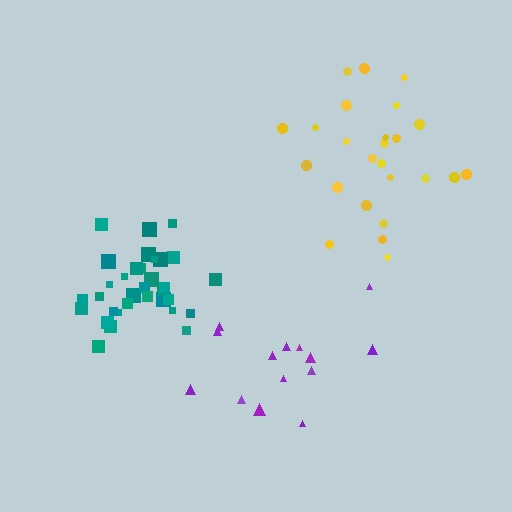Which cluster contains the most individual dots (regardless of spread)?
Teal (33).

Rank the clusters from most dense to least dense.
teal, yellow, purple.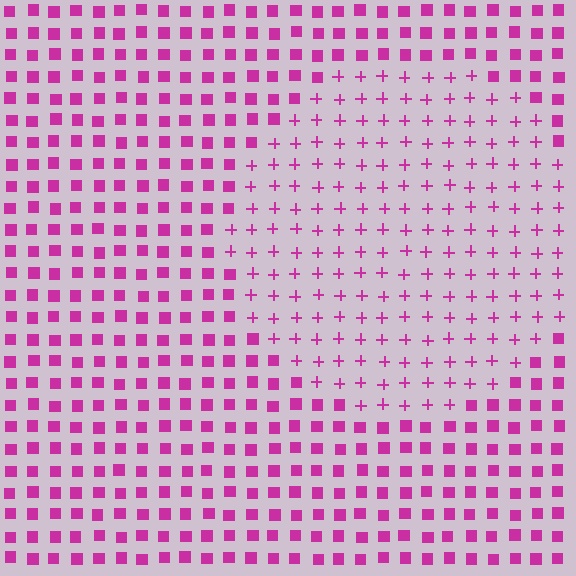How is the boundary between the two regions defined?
The boundary is defined by a change in element shape: plus signs inside vs. squares outside. All elements share the same color and spacing.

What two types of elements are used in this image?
The image uses plus signs inside the circle region and squares outside it.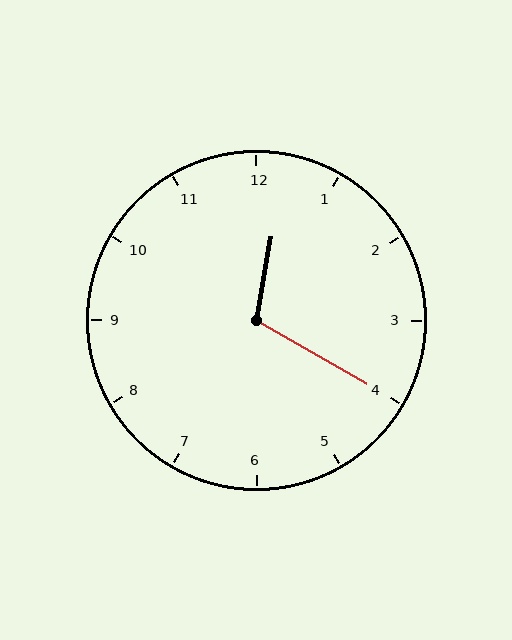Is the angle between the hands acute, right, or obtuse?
It is obtuse.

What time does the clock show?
12:20.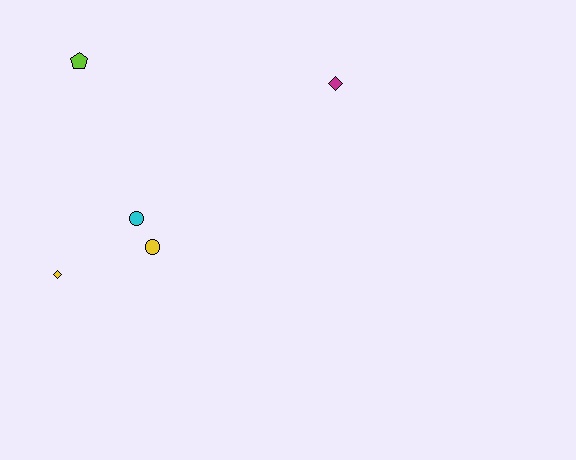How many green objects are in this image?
There are no green objects.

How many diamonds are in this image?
There are 2 diamonds.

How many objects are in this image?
There are 5 objects.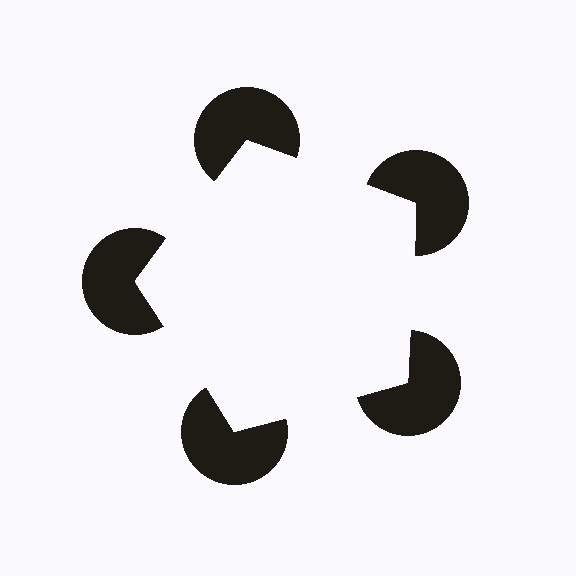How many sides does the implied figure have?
5 sides.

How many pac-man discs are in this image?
There are 5 — one at each vertex of the illusory pentagon.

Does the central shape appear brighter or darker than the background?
It typically appears slightly brighter than the background, even though no actual brightness change is drawn.